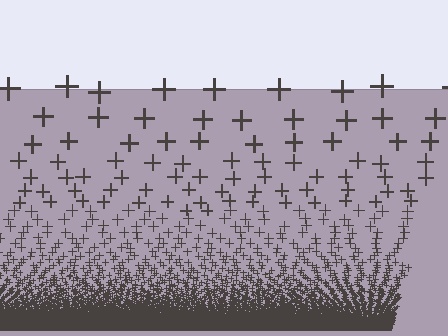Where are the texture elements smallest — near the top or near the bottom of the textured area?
Near the bottom.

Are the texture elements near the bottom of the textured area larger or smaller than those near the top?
Smaller. The gradient is inverted — elements near the bottom are smaller and denser.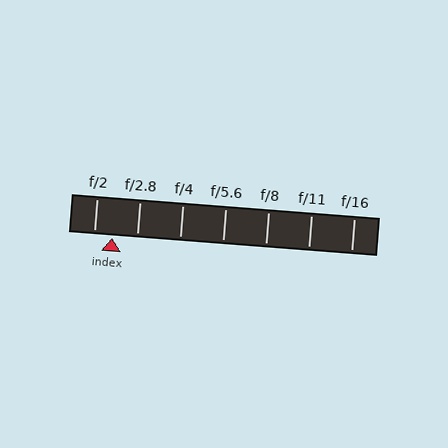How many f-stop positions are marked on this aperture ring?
There are 7 f-stop positions marked.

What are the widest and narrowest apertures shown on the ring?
The widest aperture shown is f/2 and the narrowest is f/16.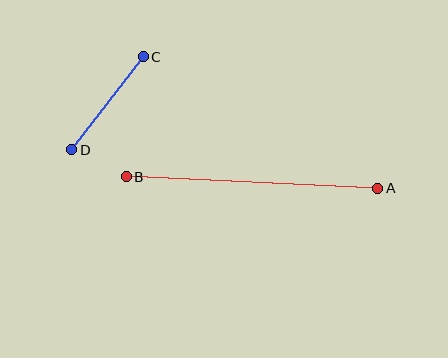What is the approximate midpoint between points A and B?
The midpoint is at approximately (252, 182) pixels.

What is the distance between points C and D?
The distance is approximately 118 pixels.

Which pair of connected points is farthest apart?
Points A and B are farthest apart.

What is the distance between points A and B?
The distance is approximately 252 pixels.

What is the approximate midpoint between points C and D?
The midpoint is at approximately (108, 103) pixels.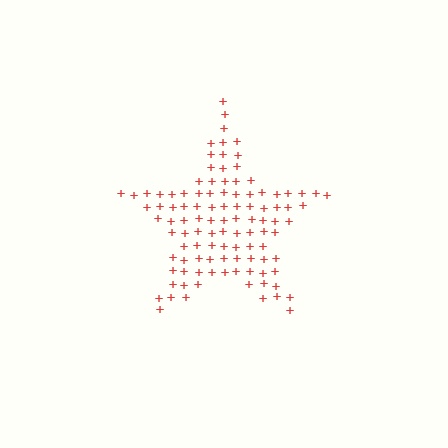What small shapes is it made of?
It is made of small plus signs.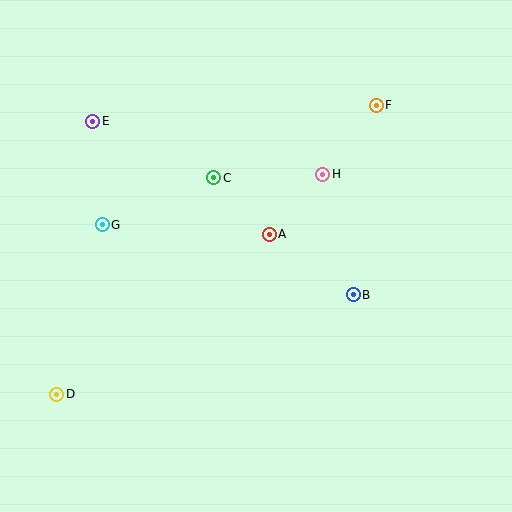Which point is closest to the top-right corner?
Point F is closest to the top-right corner.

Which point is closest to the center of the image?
Point A at (269, 234) is closest to the center.